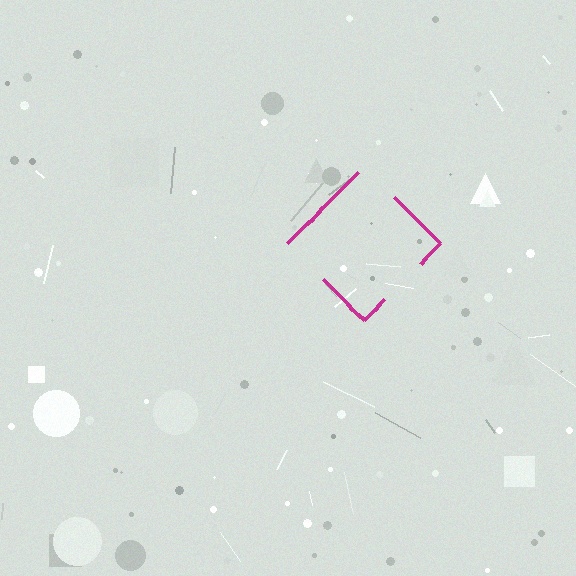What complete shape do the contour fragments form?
The contour fragments form a diamond.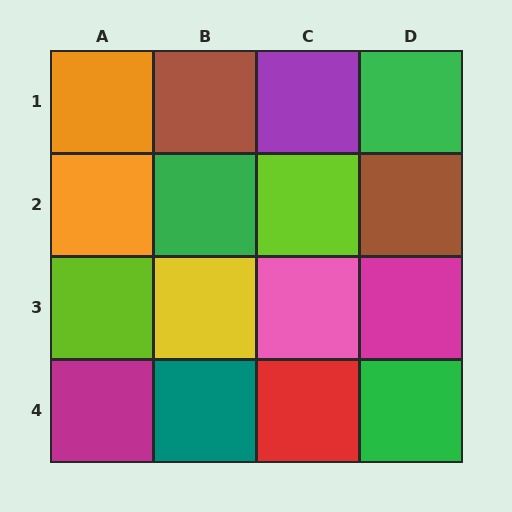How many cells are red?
1 cell is red.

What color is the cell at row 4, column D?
Green.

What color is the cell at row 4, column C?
Red.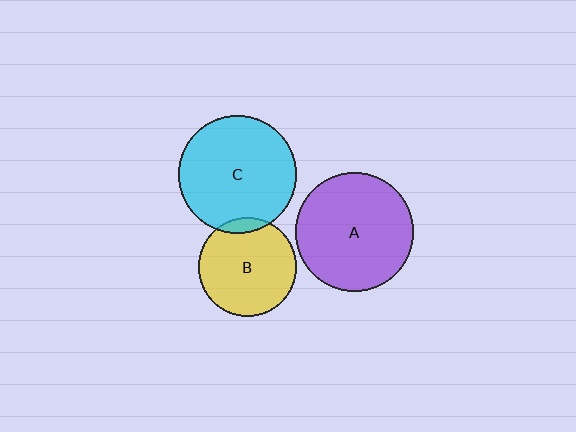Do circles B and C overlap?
Yes.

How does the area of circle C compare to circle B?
Approximately 1.4 times.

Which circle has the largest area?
Circle A (purple).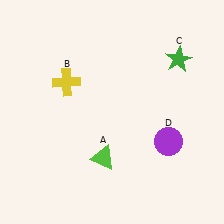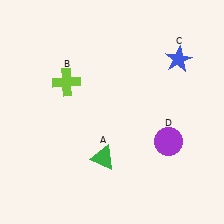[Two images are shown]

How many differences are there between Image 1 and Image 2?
There are 3 differences between the two images.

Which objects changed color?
A changed from lime to green. B changed from yellow to lime. C changed from green to blue.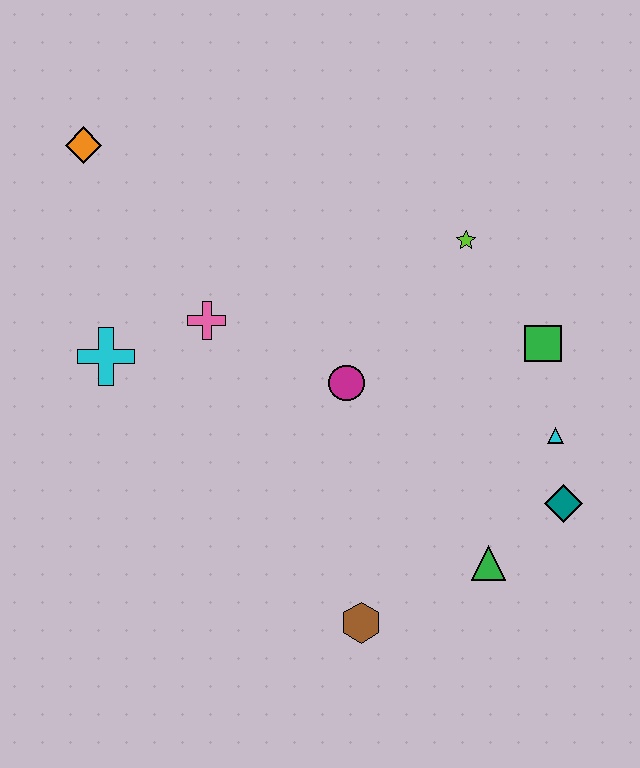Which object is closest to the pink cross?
The cyan cross is closest to the pink cross.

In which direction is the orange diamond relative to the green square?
The orange diamond is to the left of the green square.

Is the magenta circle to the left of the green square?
Yes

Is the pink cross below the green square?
No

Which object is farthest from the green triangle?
The orange diamond is farthest from the green triangle.